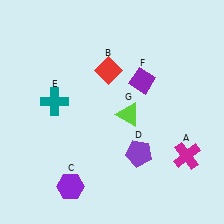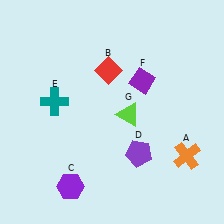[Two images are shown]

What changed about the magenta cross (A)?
In Image 1, A is magenta. In Image 2, it changed to orange.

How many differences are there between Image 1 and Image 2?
There is 1 difference between the two images.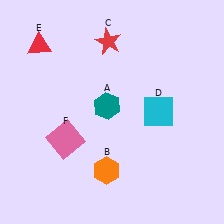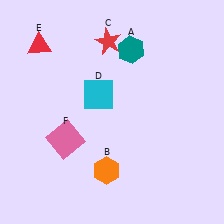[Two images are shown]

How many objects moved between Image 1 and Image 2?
2 objects moved between the two images.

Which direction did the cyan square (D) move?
The cyan square (D) moved left.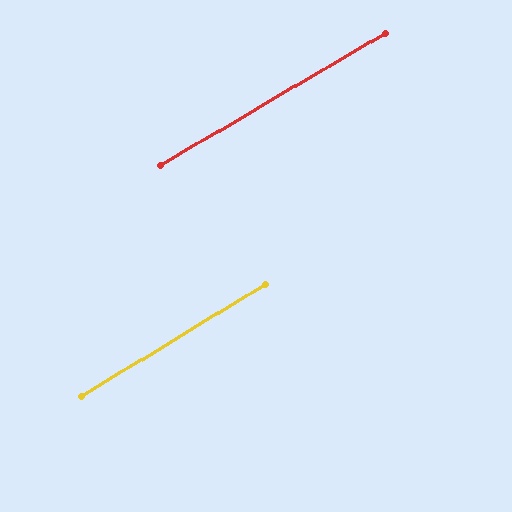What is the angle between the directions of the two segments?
Approximately 1 degree.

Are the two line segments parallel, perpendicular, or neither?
Parallel — their directions differ by only 0.7°.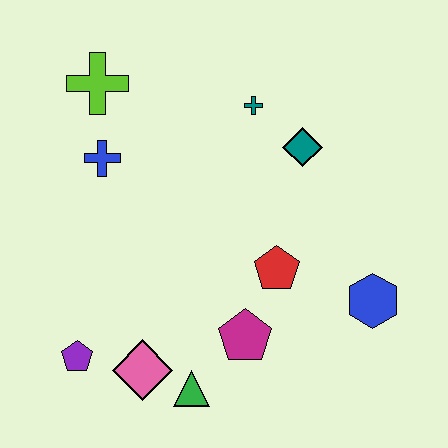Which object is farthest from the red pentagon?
The lime cross is farthest from the red pentagon.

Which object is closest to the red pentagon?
The magenta pentagon is closest to the red pentagon.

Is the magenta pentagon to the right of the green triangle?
Yes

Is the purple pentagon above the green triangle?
Yes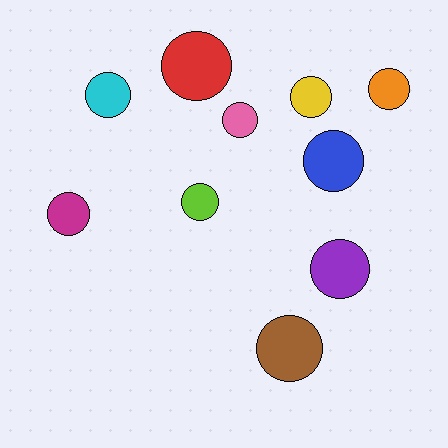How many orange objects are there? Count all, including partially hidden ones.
There is 1 orange object.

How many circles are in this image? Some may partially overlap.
There are 10 circles.